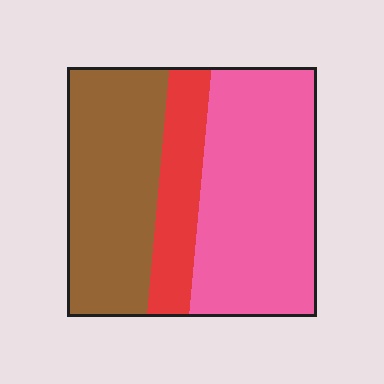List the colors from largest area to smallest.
From largest to smallest: pink, brown, red.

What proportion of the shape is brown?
Brown covers about 35% of the shape.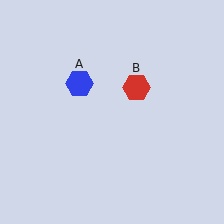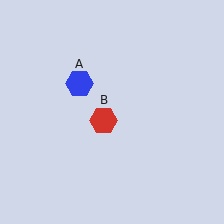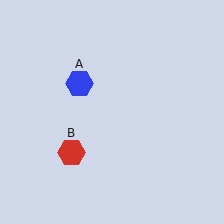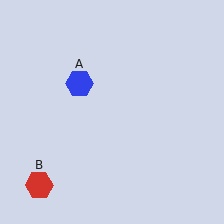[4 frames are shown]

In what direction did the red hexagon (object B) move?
The red hexagon (object B) moved down and to the left.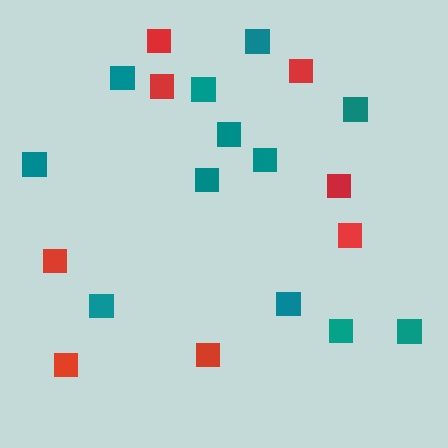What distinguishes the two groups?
There are 2 groups: one group of teal squares (12) and one group of red squares (8).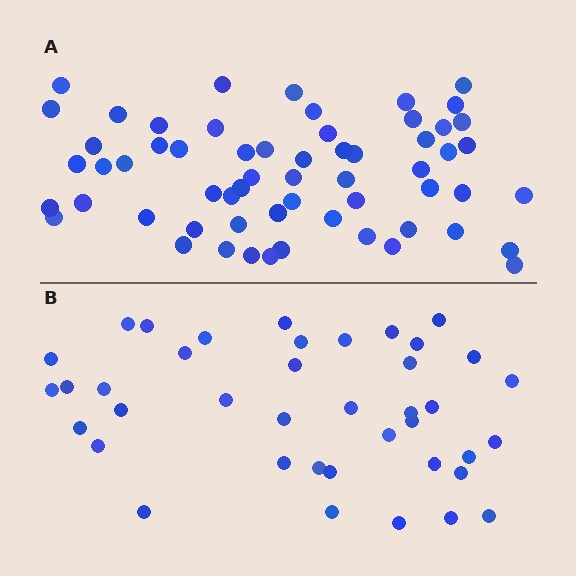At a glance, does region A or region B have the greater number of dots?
Region A (the top region) has more dots.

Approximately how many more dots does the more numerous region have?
Region A has approximately 20 more dots than region B.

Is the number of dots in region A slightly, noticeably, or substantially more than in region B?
Region A has substantially more. The ratio is roughly 1.5 to 1.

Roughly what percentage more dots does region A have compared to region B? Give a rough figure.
About 50% more.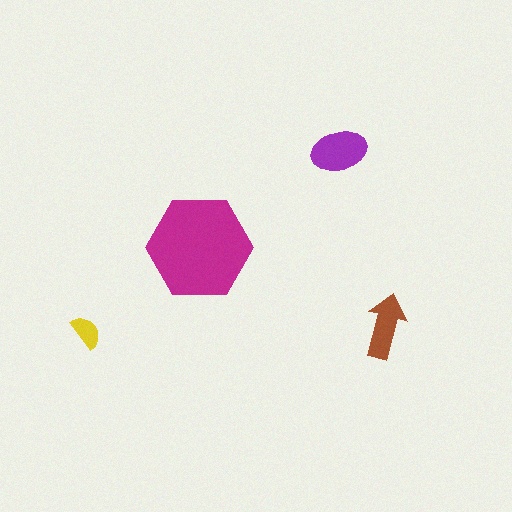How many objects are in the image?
There are 4 objects in the image.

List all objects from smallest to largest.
The yellow semicircle, the brown arrow, the purple ellipse, the magenta hexagon.